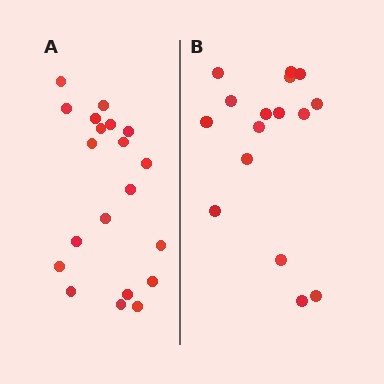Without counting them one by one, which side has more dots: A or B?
Region A (the left region) has more dots.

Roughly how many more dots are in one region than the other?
Region A has about 4 more dots than region B.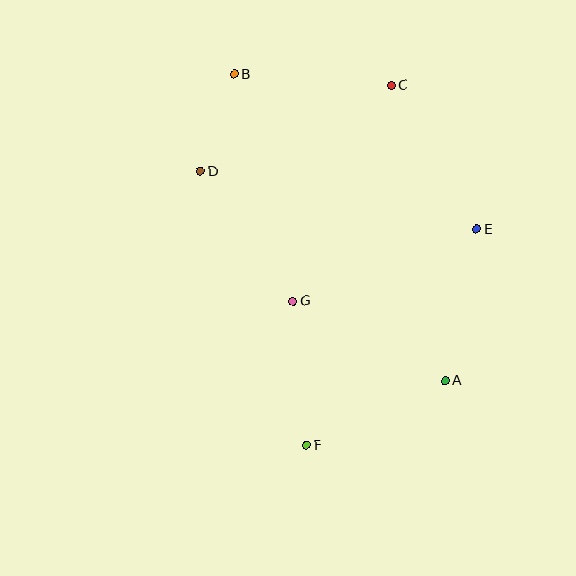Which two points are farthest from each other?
Points B and F are farthest from each other.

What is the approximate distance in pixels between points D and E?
The distance between D and E is approximately 283 pixels.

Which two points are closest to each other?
Points B and D are closest to each other.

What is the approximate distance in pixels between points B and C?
The distance between B and C is approximately 158 pixels.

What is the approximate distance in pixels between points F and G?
The distance between F and G is approximately 145 pixels.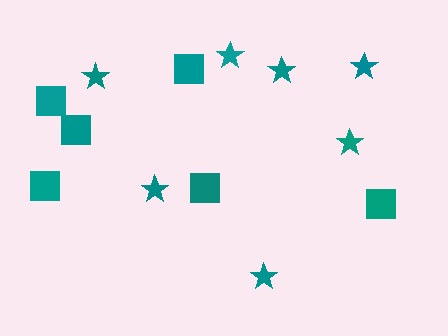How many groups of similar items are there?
There are 2 groups: one group of squares (6) and one group of stars (7).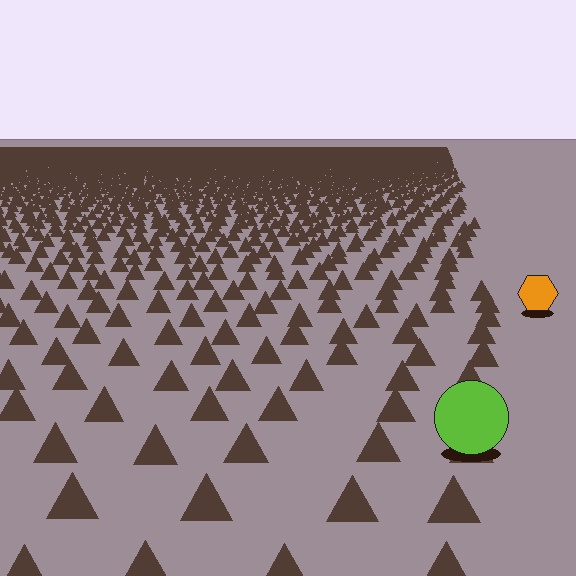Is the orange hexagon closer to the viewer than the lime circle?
No. The lime circle is closer — you can tell from the texture gradient: the ground texture is coarser near it.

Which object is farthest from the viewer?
The orange hexagon is farthest from the viewer. It appears smaller and the ground texture around it is denser.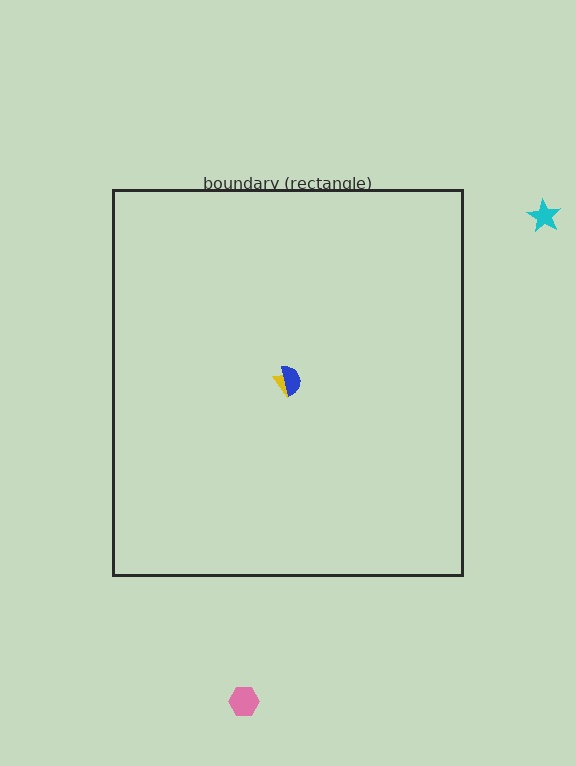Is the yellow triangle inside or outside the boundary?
Inside.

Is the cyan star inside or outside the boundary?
Outside.